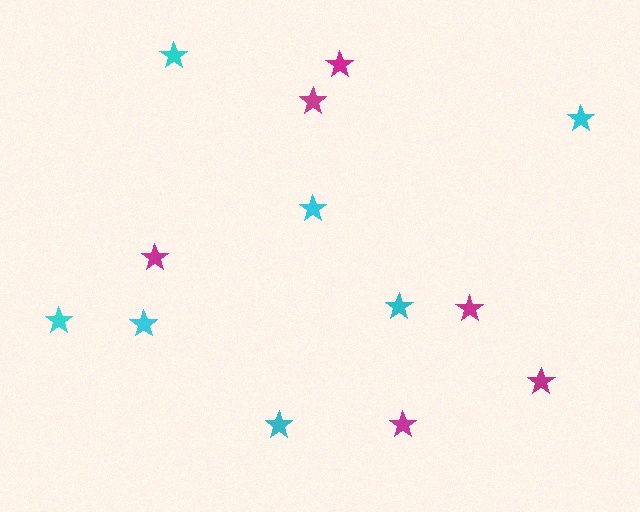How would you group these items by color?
There are 2 groups: one group of magenta stars (6) and one group of cyan stars (7).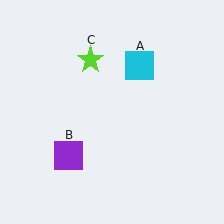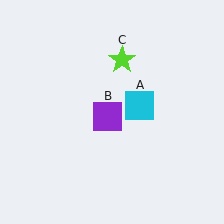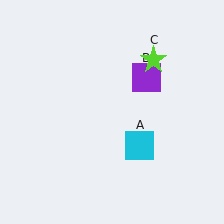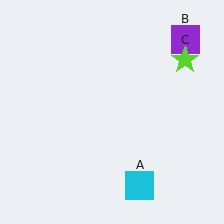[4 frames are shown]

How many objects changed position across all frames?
3 objects changed position: cyan square (object A), purple square (object B), lime star (object C).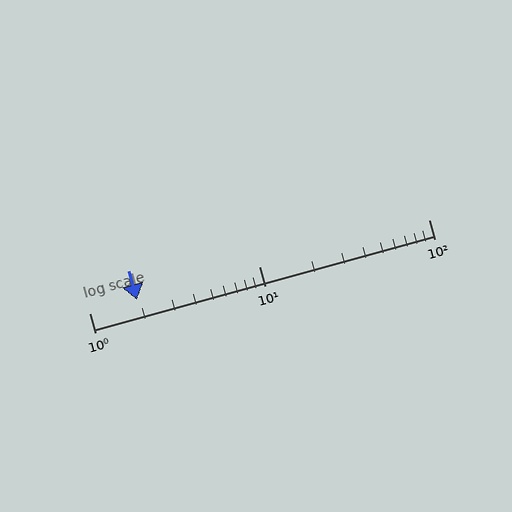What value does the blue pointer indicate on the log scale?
The pointer indicates approximately 1.9.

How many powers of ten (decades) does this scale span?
The scale spans 2 decades, from 1 to 100.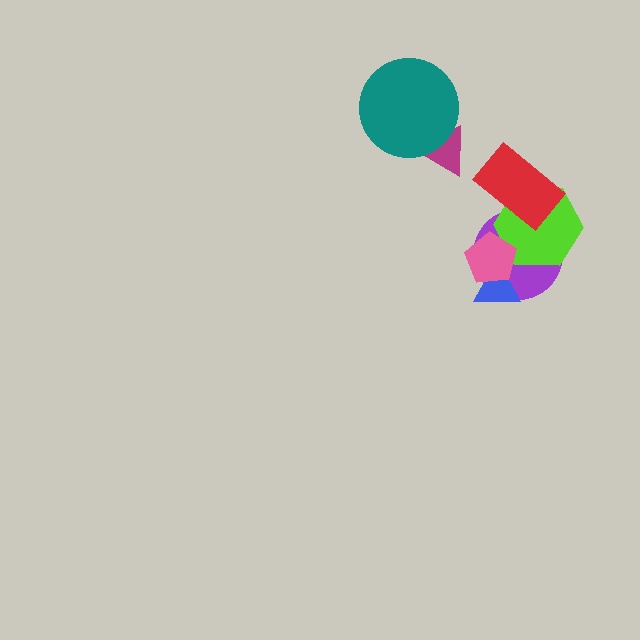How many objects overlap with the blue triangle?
2 objects overlap with the blue triangle.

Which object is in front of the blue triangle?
The pink pentagon is in front of the blue triangle.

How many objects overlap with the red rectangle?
2 objects overlap with the red rectangle.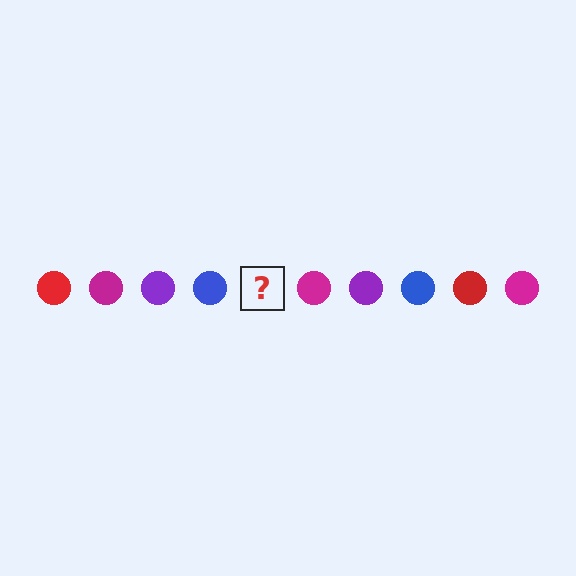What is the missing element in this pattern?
The missing element is a red circle.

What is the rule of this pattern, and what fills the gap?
The rule is that the pattern cycles through red, magenta, purple, blue circles. The gap should be filled with a red circle.